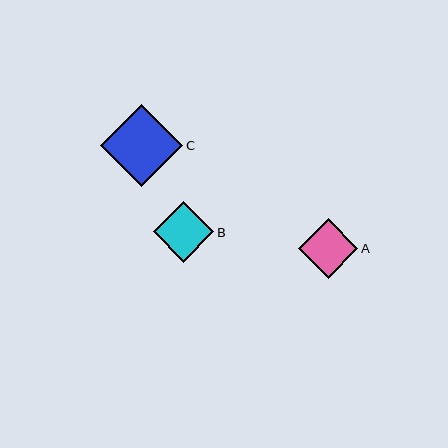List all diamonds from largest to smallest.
From largest to smallest: C, B, A.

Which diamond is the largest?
Diamond C is the largest with a size of approximately 82 pixels.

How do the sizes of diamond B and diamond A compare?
Diamond B and diamond A are approximately the same size.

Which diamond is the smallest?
Diamond A is the smallest with a size of approximately 59 pixels.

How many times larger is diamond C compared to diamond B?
Diamond C is approximately 1.3 times the size of diamond B.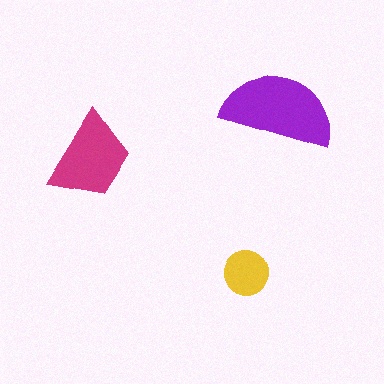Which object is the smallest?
The yellow circle.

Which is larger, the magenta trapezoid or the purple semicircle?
The purple semicircle.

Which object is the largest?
The purple semicircle.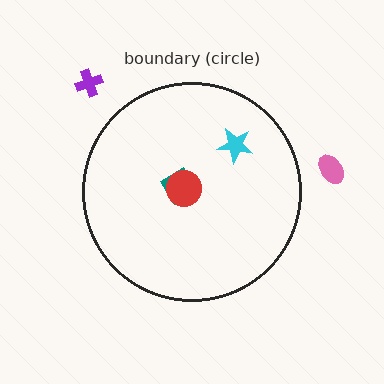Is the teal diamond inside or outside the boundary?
Inside.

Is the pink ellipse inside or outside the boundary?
Outside.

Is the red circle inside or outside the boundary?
Inside.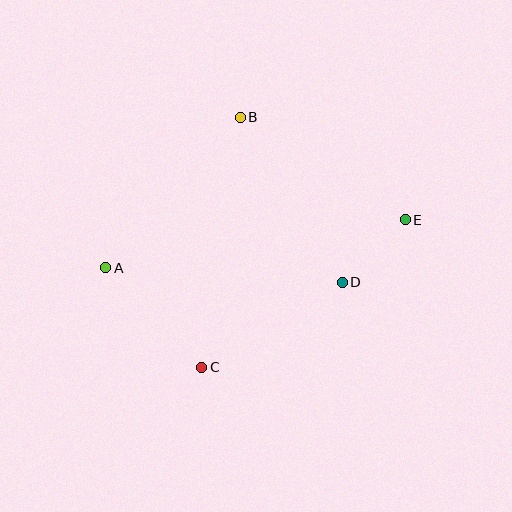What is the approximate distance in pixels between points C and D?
The distance between C and D is approximately 165 pixels.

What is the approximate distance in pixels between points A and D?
The distance between A and D is approximately 237 pixels.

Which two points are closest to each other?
Points D and E are closest to each other.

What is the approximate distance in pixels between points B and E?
The distance between B and E is approximately 194 pixels.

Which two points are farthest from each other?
Points A and E are farthest from each other.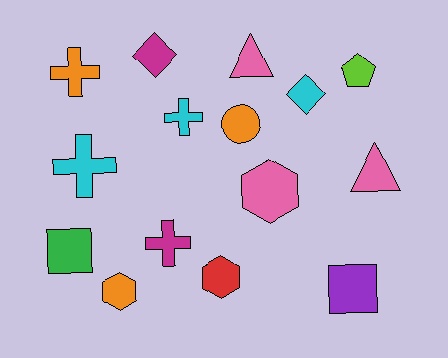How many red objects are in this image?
There is 1 red object.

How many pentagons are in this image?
There is 1 pentagon.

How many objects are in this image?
There are 15 objects.